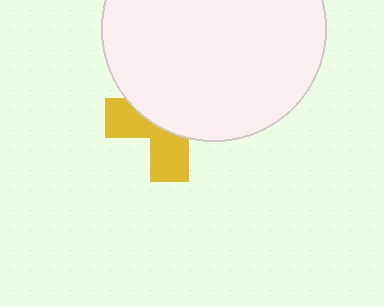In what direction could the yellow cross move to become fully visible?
The yellow cross could move down. That would shift it out from behind the white circle entirely.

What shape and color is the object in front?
The object in front is a white circle.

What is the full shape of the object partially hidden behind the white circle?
The partially hidden object is a yellow cross.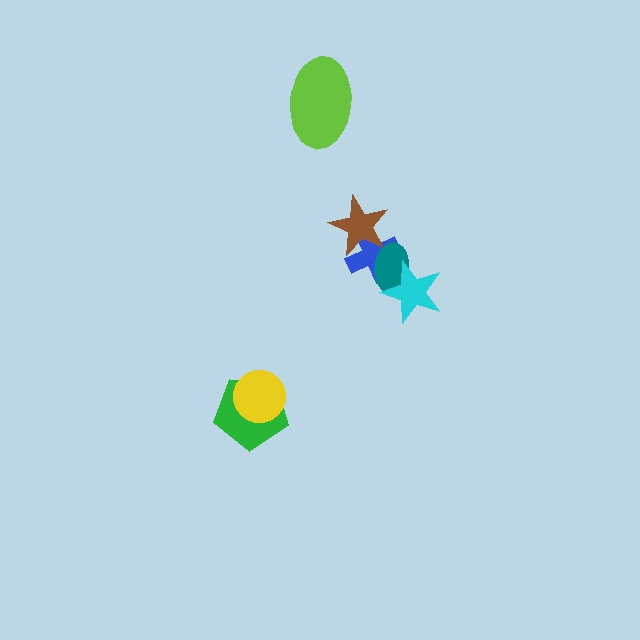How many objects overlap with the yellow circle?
1 object overlaps with the yellow circle.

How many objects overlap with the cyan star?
1 object overlaps with the cyan star.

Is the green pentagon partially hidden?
Yes, it is partially covered by another shape.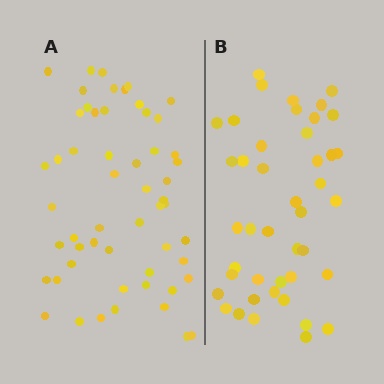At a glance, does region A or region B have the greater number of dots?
Region A (the left region) has more dots.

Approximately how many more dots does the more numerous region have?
Region A has roughly 12 or so more dots than region B.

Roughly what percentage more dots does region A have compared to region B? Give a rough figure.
About 30% more.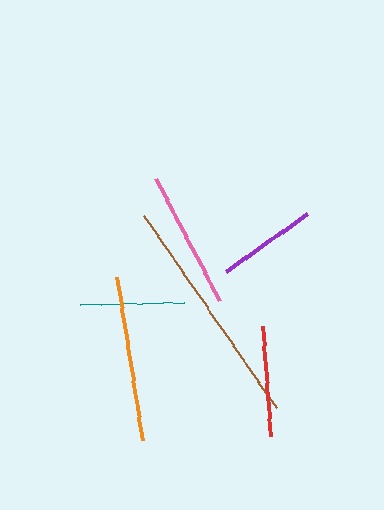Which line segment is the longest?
The brown line is the longest at approximately 234 pixels.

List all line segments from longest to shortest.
From longest to shortest: brown, orange, pink, red, teal, purple.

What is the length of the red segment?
The red segment is approximately 111 pixels long.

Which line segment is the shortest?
The purple line is the shortest at approximately 100 pixels.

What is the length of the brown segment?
The brown segment is approximately 234 pixels long.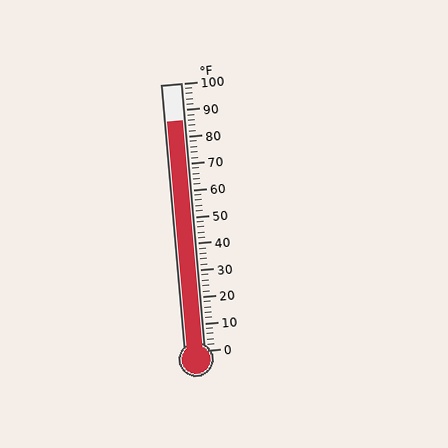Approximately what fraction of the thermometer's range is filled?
The thermometer is filled to approximately 85% of its range.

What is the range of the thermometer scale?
The thermometer scale ranges from 0°F to 100°F.